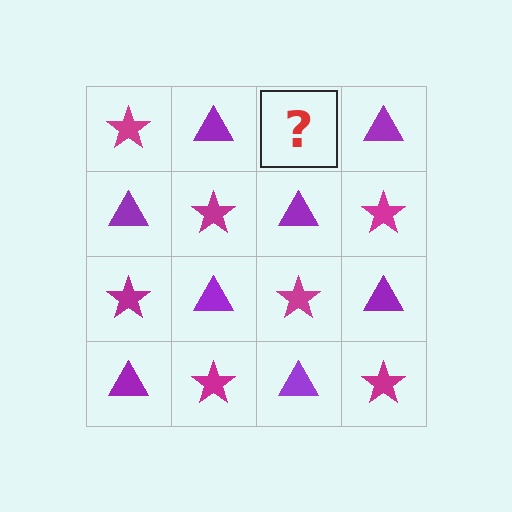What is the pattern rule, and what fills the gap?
The rule is that it alternates magenta star and purple triangle in a checkerboard pattern. The gap should be filled with a magenta star.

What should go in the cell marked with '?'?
The missing cell should contain a magenta star.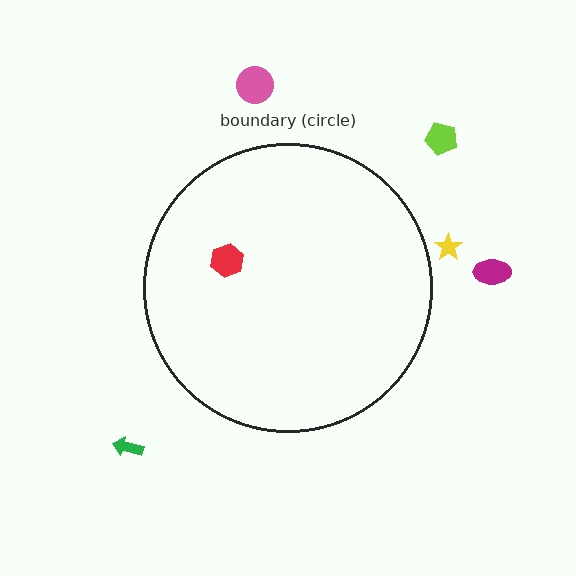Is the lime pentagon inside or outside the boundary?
Outside.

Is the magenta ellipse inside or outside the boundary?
Outside.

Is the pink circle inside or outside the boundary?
Outside.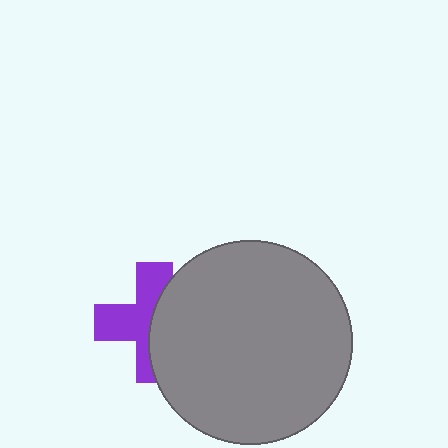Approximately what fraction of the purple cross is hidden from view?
Roughly 47% of the purple cross is hidden behind the gray circle.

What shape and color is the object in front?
The object in front is a gray circle.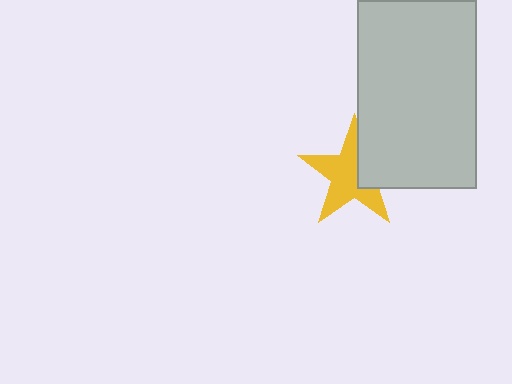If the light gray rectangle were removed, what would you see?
You would see the complete yellow star.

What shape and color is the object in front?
The object in front is a light gray rectangle.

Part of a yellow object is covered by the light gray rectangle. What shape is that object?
It is a star.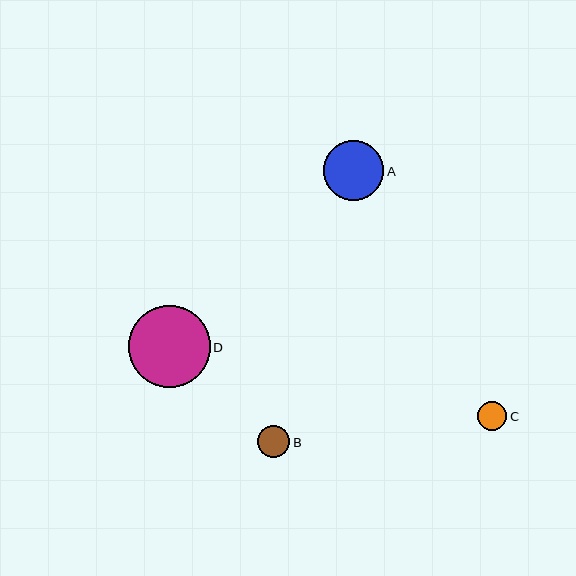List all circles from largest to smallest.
From largest to smallest: D, A, B, C.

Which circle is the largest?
Circle D is the largest with a size of approximately 82 pixels.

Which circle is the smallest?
Circle C is the smallest with a size of approximately 29 pixels.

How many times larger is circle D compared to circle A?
Circle D is approximately 1.4 times the size of circle A.